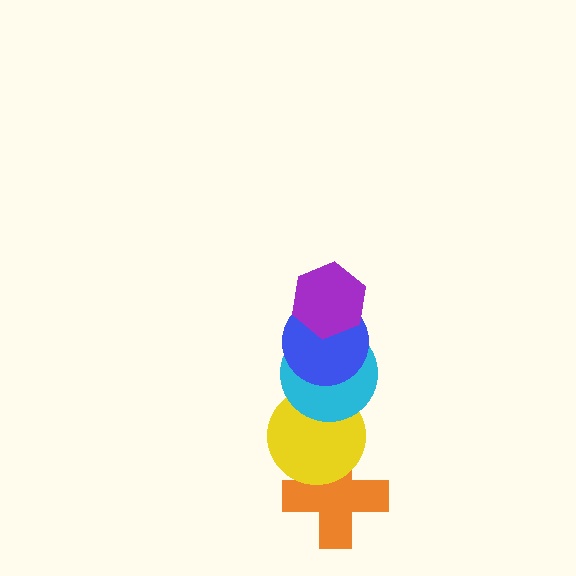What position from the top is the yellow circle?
The yellow circle is 4th from the top.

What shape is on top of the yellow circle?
The cyan circle is on top of the yellow circle.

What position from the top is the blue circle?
The blue circle is 2nd from the top.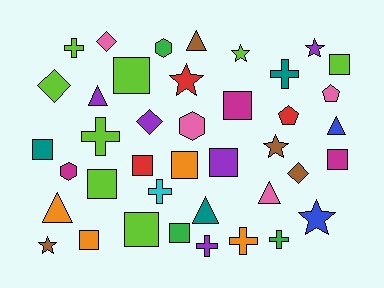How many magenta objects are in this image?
There are 3 magenta objects.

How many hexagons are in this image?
There are 3 hexagons.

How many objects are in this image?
There are 40 objects.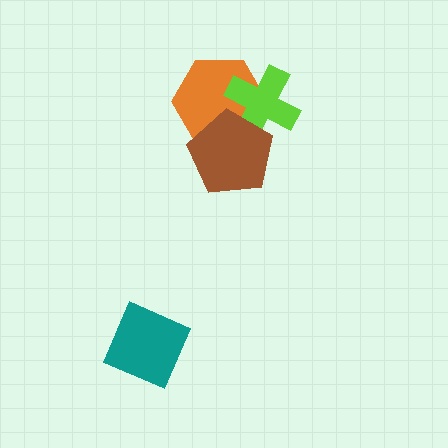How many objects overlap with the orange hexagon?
2 objects overlap with the orange hexagon.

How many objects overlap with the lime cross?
2 objects overlap with the lime cross.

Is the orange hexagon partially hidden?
Yes, it is partially covered by another shape.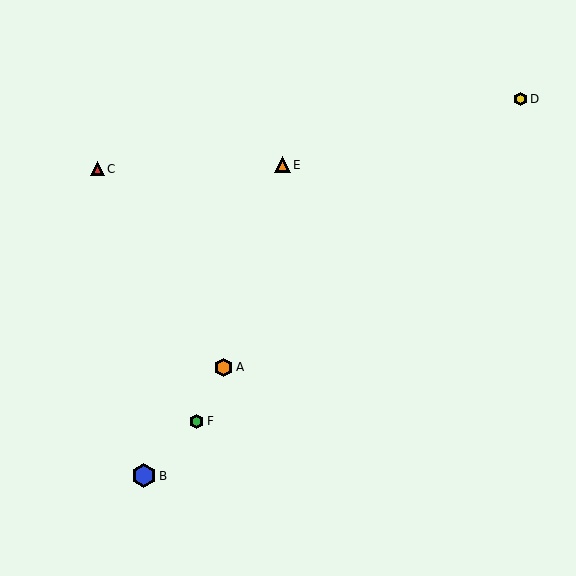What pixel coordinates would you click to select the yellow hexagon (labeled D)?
Click at (520, 99) to select the yellow hexagon D.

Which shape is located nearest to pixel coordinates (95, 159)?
The red triangle (labeled C) at (97, 169) is nearest to that location.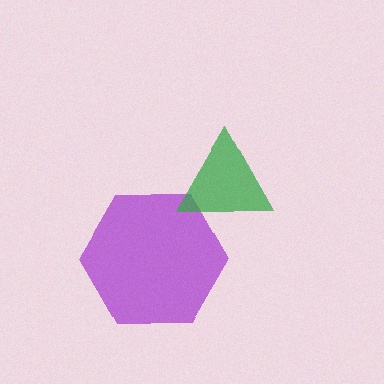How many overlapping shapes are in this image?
There are 2 overlapping shapes in the image.